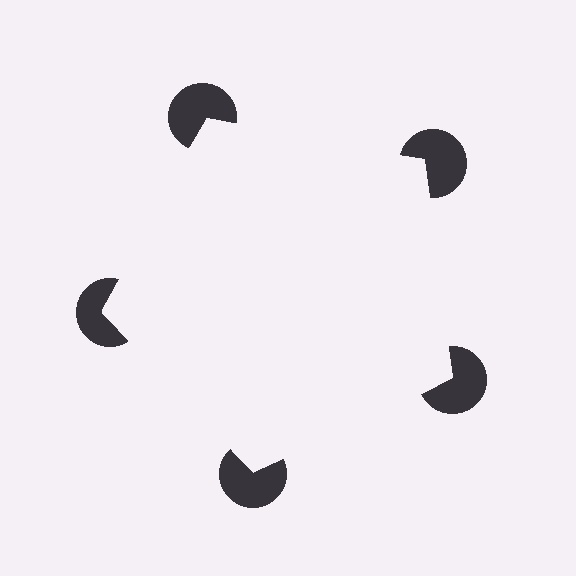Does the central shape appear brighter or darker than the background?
It typically appears slightly brighter than the background, even though no actual brightness change is drawn.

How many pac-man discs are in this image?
There are 5 — one at each vertex of the illusory pentagon.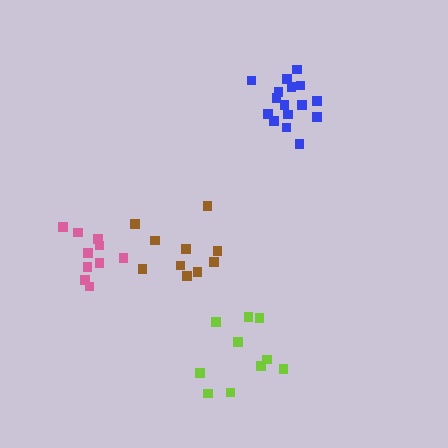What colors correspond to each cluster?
The clusters are colored: brown, blue, pink, lime.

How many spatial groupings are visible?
There are 4 spatial groupings.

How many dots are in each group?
Group 1: 10 dots, Group 2: 16 dots, Group 3: 10 dots, Group 4: 10 dots (46 total).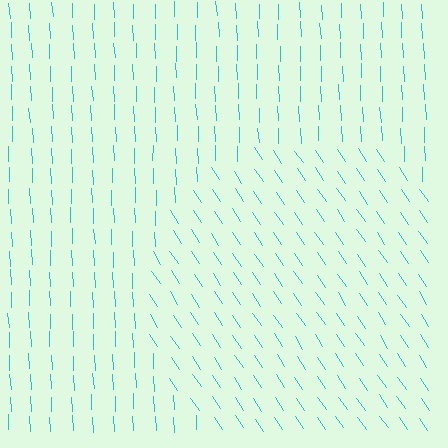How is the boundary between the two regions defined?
The boundary is defined purely by a change in line orientation (approximately 31 degrees difference). All lines are the same color and thickness.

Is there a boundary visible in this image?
Yes, there is a texture boundary formed by a change in line orientation.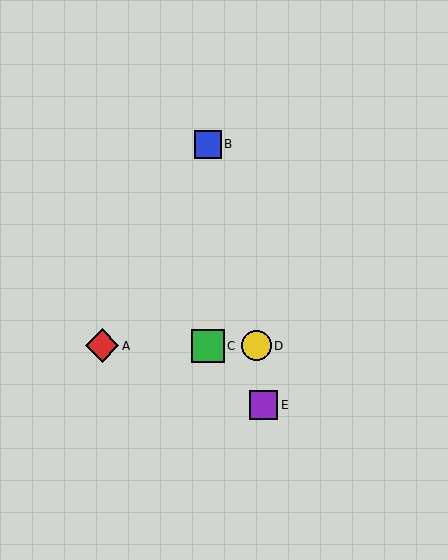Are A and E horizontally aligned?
No, A is at y≈346 and E is at y≈405.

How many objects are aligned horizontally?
3 objects (A, C, D) are aligned horizontally.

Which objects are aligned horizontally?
Objects A, C, D are aligned horizontally.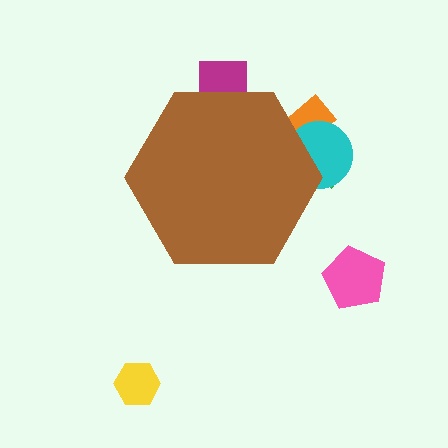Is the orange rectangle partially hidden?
Yes, the orange rectangle is partially hidden behind the brown hexagon.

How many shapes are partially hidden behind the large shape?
4 shapes are partially hidden.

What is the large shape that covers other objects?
A brown hexagon.